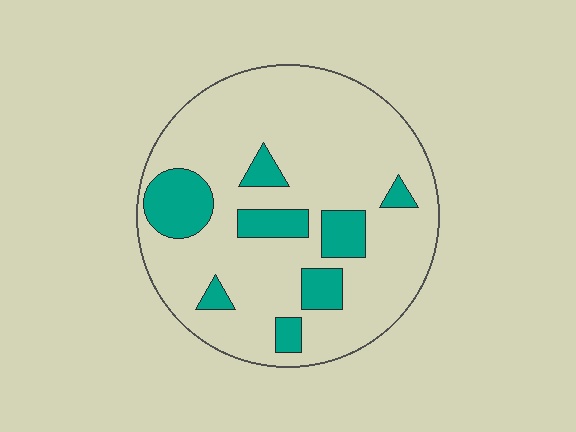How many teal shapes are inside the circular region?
8.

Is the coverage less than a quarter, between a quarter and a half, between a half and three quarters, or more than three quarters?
Less than a quarter.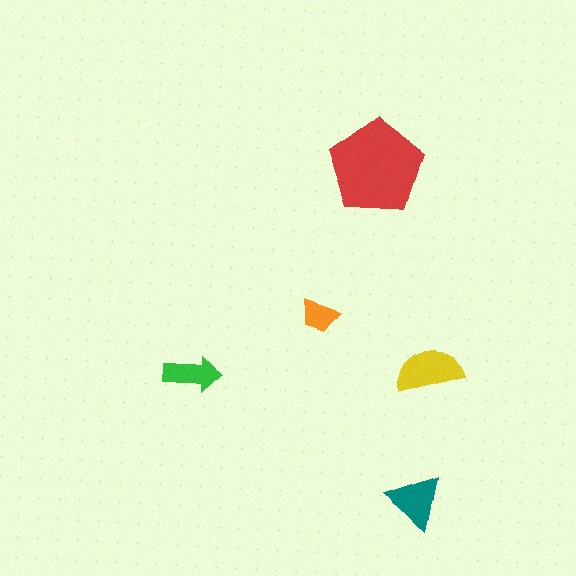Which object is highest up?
The red pentagon is topmost.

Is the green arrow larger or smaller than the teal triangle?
Smaller.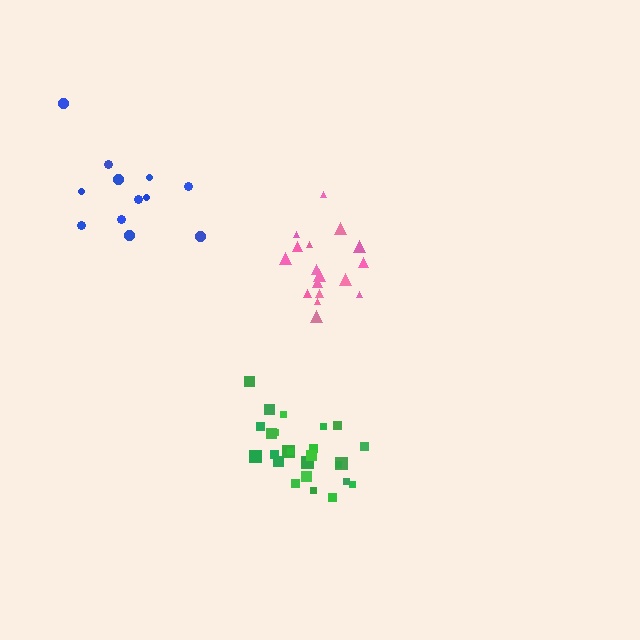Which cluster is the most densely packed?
Green.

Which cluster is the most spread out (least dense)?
Blue.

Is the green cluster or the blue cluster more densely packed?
Green.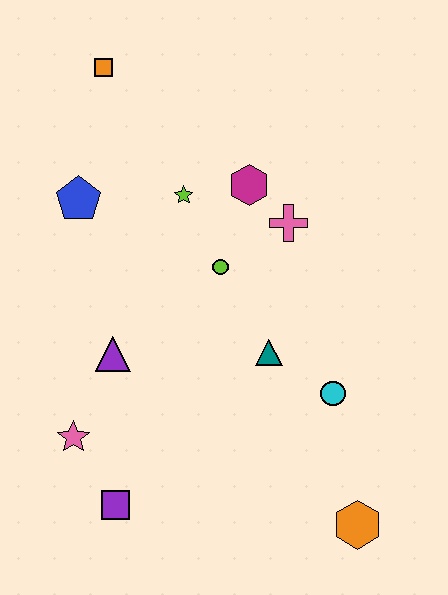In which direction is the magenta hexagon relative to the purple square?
The magenta hexagon is above the purple square.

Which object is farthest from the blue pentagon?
The orange hexagon is farthest from the blue pentagon.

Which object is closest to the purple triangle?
The pink star is closest to the purple triangle.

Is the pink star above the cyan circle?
No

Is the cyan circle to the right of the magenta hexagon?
Yes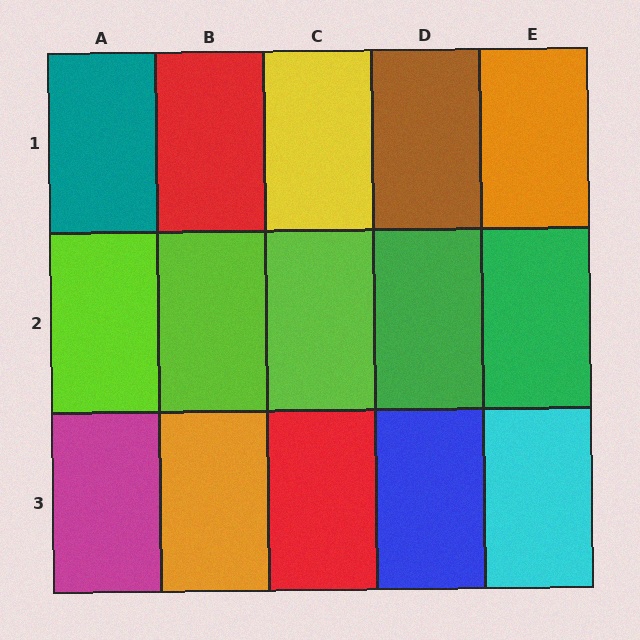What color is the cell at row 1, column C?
Yellow.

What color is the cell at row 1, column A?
Teal.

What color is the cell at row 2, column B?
Lime.